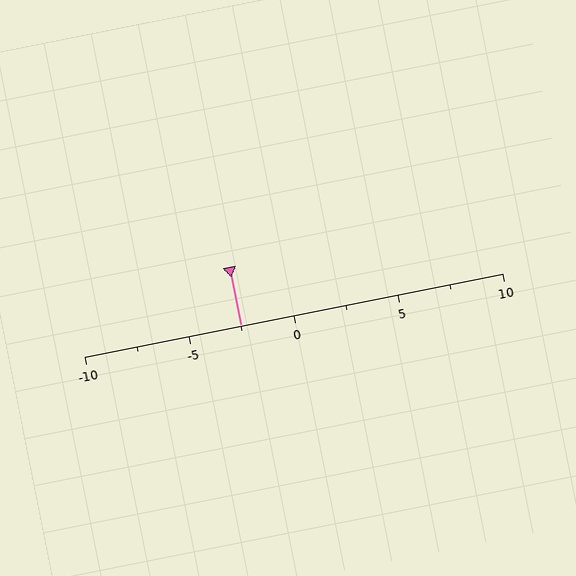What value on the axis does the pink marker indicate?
The marker indicates approximately -2.5.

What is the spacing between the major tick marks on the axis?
The major ticks are spaced 5 apart.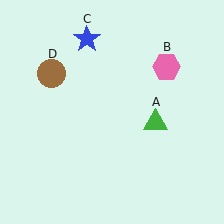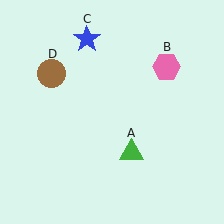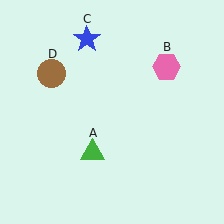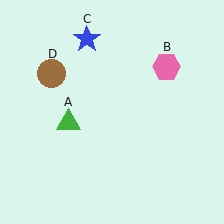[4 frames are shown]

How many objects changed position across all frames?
1 object changed position: green triangle (object A).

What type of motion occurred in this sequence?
The green triangle (object A) rotated clockwise around the center of the scene.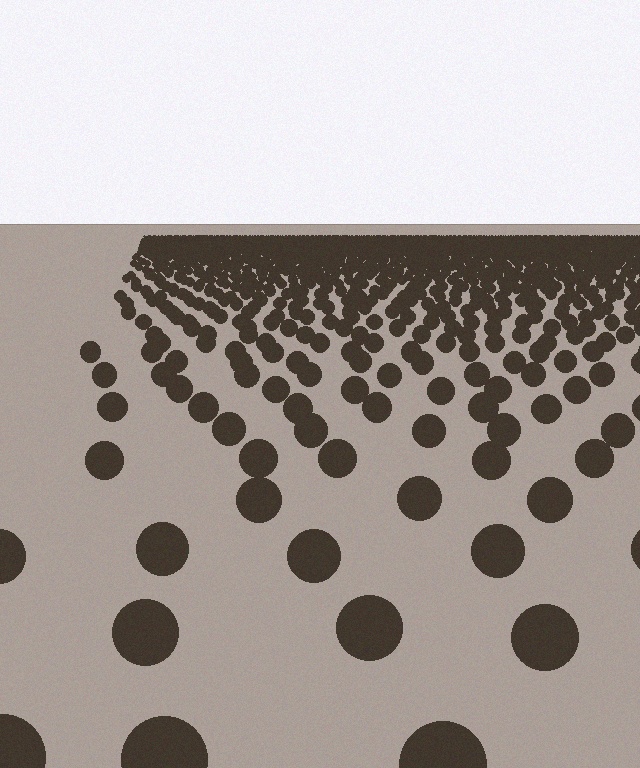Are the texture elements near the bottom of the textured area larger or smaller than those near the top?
Larger. Near the bottom, elements are closer to the viewer and appear at a bigger on-screen size.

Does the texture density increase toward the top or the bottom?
Density increases toward the top.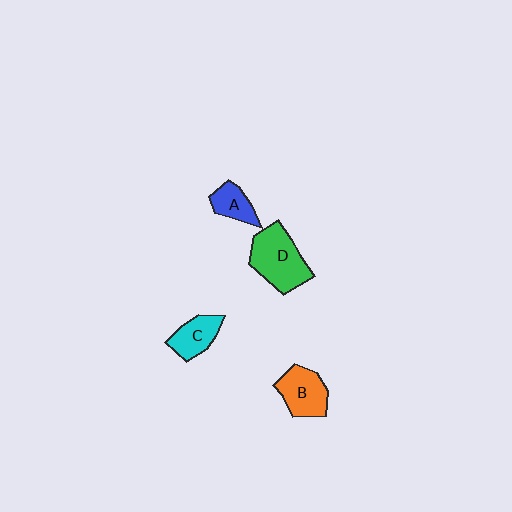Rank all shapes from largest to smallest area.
From largest to smallest: D (green), B (orange), C (cyan), A (blue).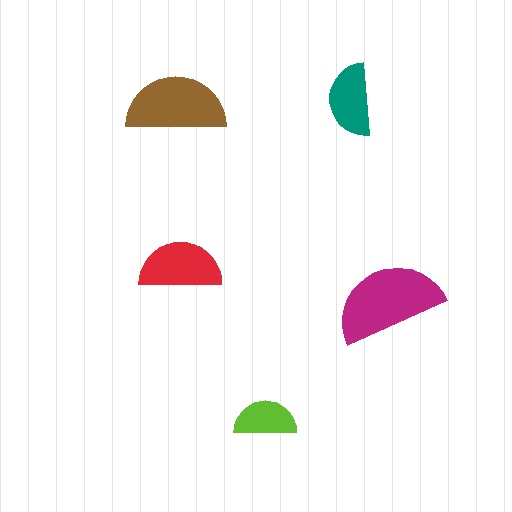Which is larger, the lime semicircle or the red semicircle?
The red one.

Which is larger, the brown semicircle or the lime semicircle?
The brown one.